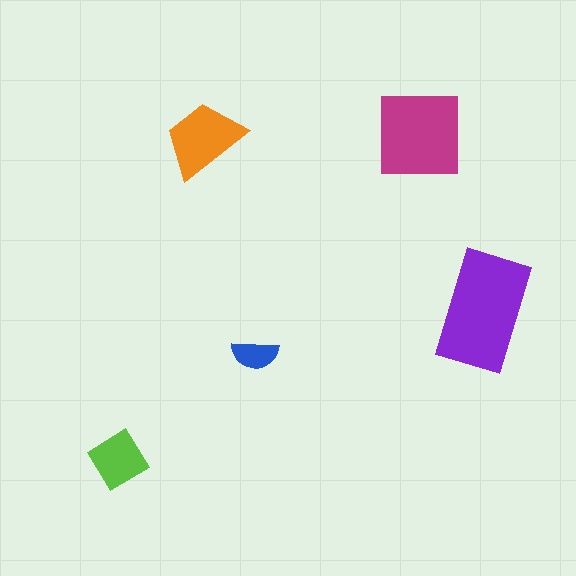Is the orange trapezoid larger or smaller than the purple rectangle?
Smaller.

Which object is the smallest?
The blue semicircle.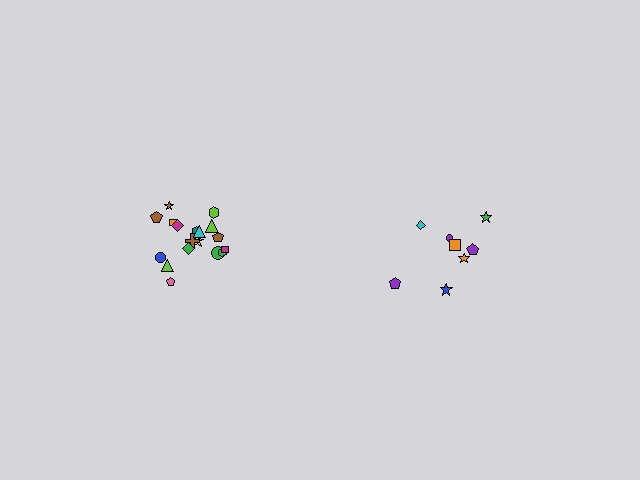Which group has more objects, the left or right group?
The left group.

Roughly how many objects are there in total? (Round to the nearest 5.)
Roughly 25 objects in total.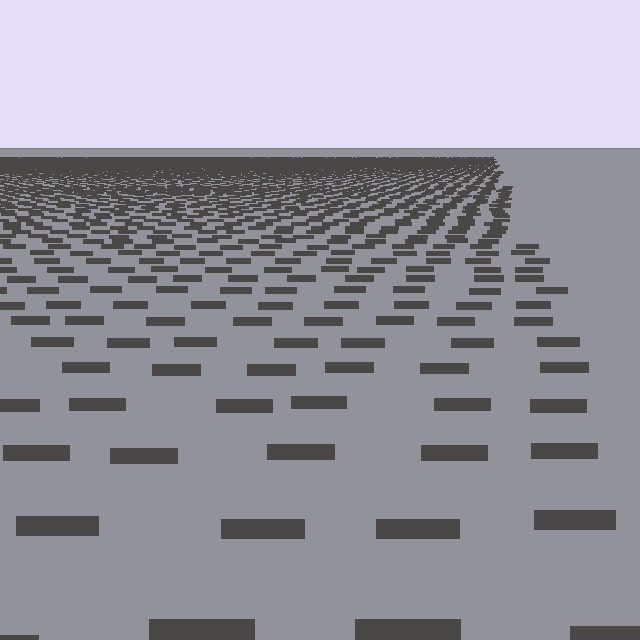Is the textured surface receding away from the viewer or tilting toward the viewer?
The surface is receding away from the viewer. Texture elements get smaller and denser toward the top.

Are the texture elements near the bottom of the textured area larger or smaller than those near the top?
Larger. Near the bottom, elements are closer to the viewer and appear at a bigger on-screen size.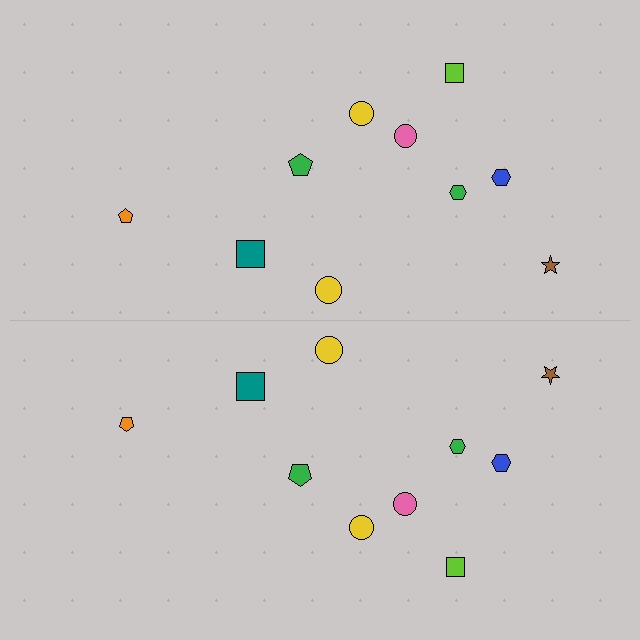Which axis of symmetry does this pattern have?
The pattern has a horizontal axis of symmetry running through the center of the image.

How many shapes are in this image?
There are 20 shapes in this image.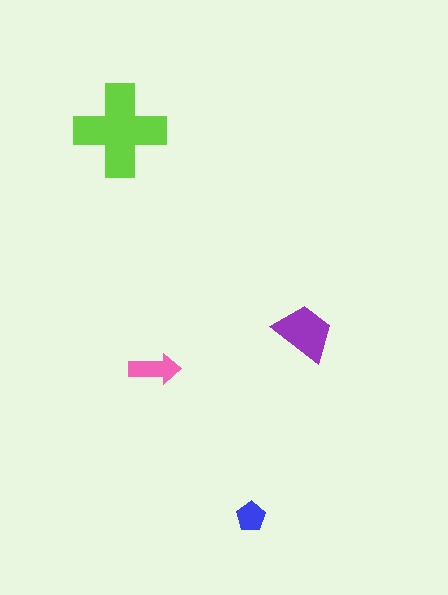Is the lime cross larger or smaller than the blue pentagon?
Larger.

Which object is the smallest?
The blue pentagon.